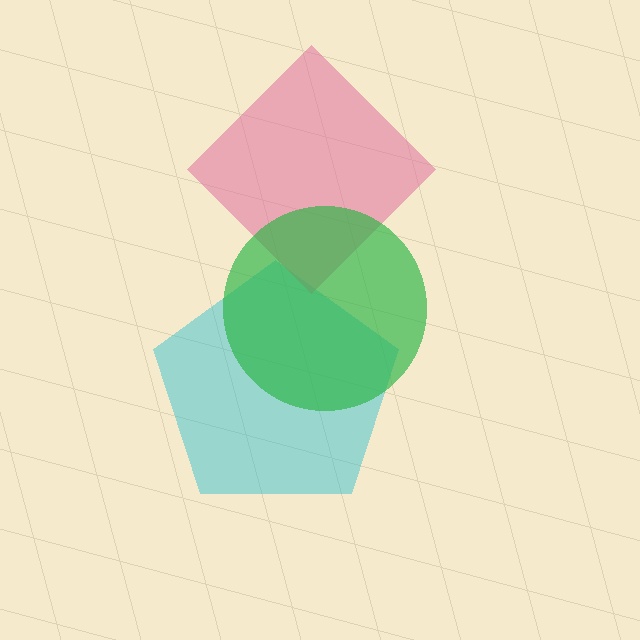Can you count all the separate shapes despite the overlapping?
Yes, there are 3 separate shapes.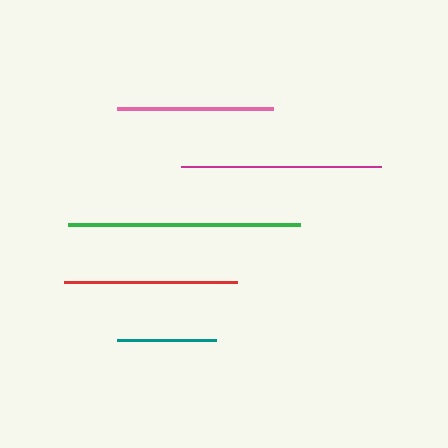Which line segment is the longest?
The green line is the longest at approximately 232 pixels.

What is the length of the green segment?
The green segment is approximately 232 pixels long.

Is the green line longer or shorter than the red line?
The green line is longer than the red line.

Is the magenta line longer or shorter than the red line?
The magenta line is longer than the red line.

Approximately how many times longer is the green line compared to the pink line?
The green line is approximately 1.5 times the length of the pink line.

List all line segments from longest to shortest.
From longest to shortest: green, magenta, red, pink, teal.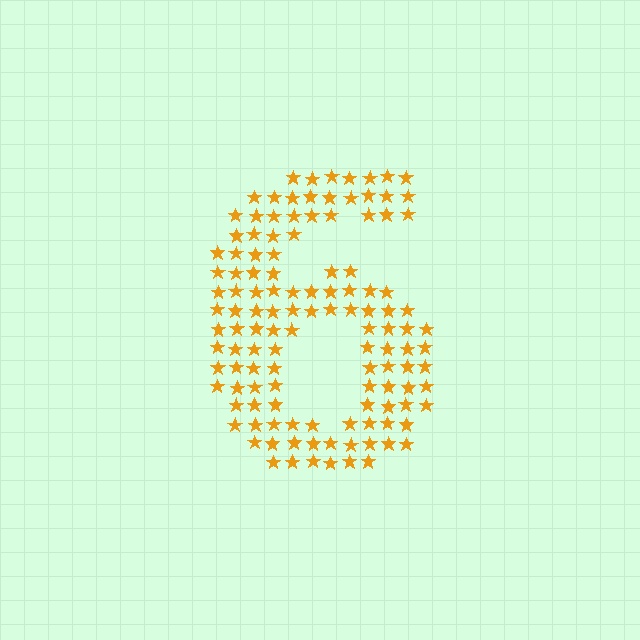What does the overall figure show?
The overall figure shows the digit 6.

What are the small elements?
The small elements are stars.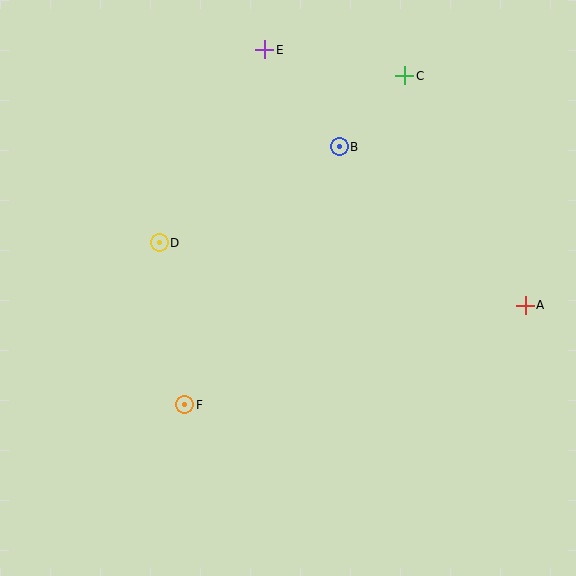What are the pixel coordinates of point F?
Point F is at (185, 405).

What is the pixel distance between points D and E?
The distance between D and E is 220 pixels.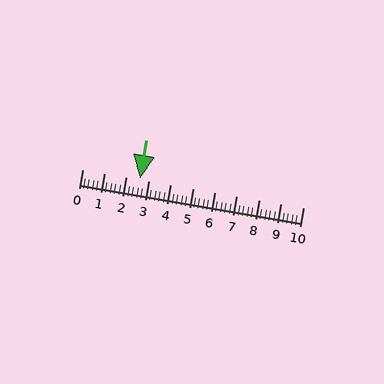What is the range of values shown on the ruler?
The ruler shows values from 0 to 10.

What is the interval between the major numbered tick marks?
The major tick marks are spaced 1 units apart.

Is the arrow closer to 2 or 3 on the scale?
The arrow is closer to 3.